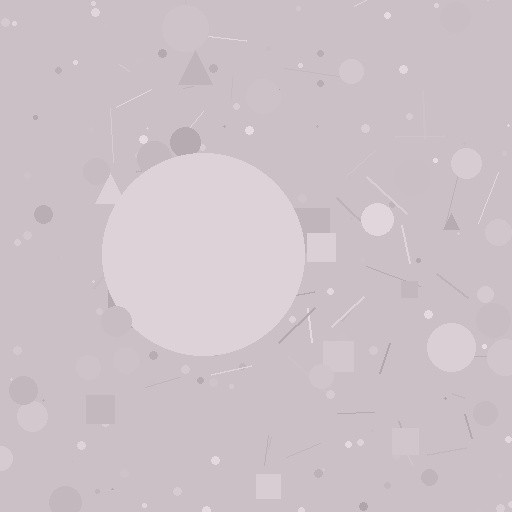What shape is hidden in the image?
A circle is hidden in the image.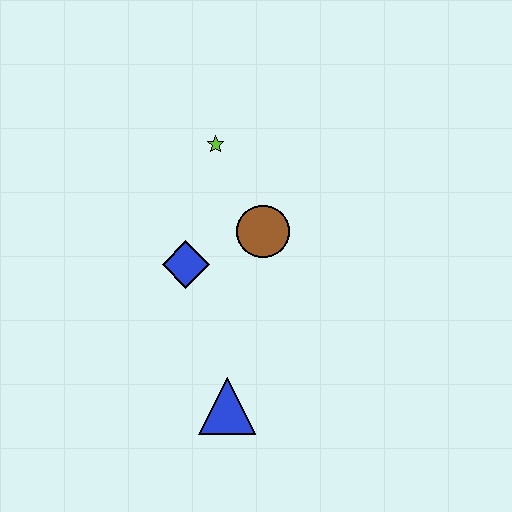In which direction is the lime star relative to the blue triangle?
The lime star is above the blue triangle.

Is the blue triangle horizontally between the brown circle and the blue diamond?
Yes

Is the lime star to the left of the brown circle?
Yes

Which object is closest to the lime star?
The brown circle is closest to the lime star.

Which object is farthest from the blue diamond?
The blue triangle is farthest from the blue diamond.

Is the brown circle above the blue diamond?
Yes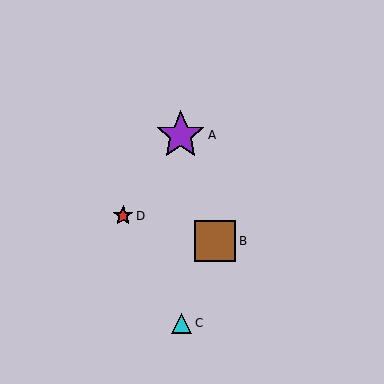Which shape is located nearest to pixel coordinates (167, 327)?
The cyan triangle (labeled C) at (182, 323) is nearest to that location.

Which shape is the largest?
The purple star (labeled A) is the largest.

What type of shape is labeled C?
Shape C is a cyan triangle.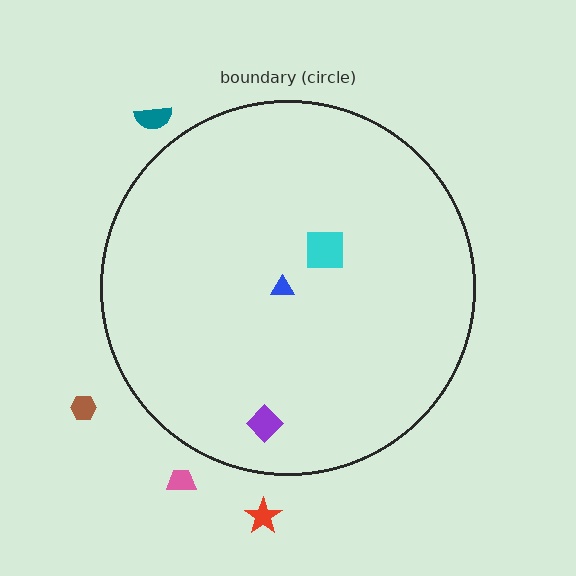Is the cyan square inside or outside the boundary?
Inside.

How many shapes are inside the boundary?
3 inside, 4 outside.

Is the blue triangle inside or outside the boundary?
Inside.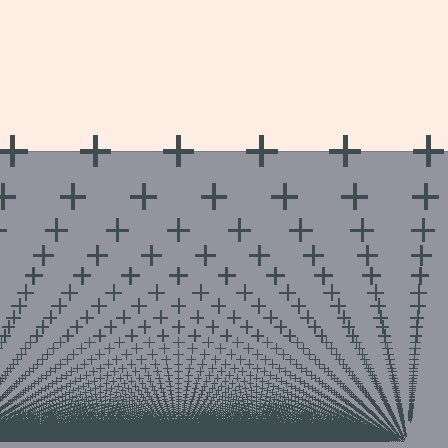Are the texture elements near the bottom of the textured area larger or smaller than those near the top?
Smaller. The gradient is inverted — elements near the bottom are smaller and denser.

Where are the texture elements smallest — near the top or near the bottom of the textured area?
Near the bottom.